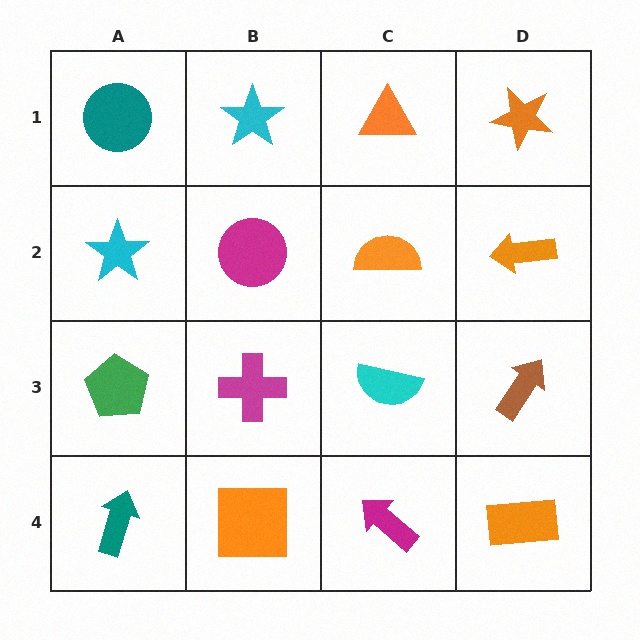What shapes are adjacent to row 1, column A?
A cyan star (row 2, column A), a cyan star (row 1, column B).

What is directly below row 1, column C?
An orange semicircle.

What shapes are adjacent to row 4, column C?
A cyan semicircle (row 3, column C), an orange square (row 4, column B), an orange rectangle (row 4, column D).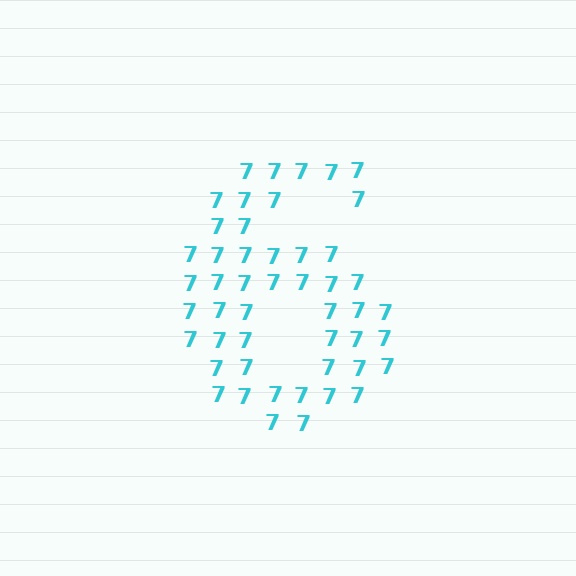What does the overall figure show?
The overall figure shows the digit 6.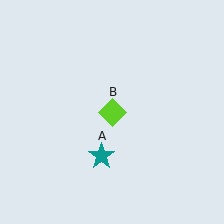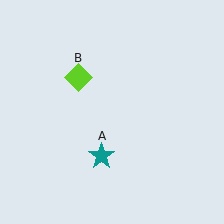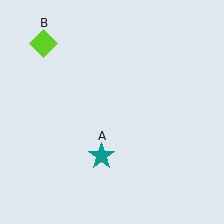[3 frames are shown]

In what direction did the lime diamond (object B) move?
The lime diamond (object B) moved up and to the left.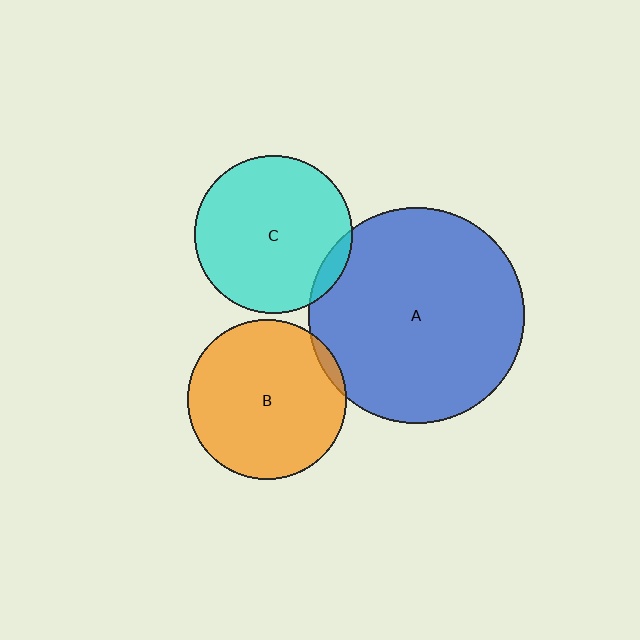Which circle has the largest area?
Circle A (blue).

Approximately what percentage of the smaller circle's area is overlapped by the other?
Approximately 5%.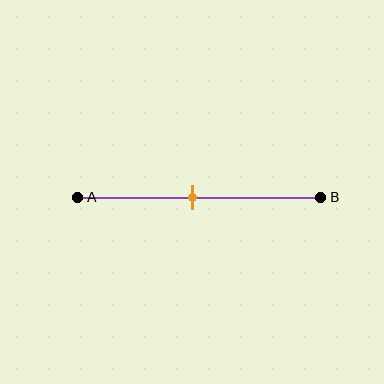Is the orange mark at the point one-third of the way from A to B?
No, the mark is at about 45% from A, not at the 33% one-third point.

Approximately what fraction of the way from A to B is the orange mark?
The orange mark is approximately 45% of the way from A to B.